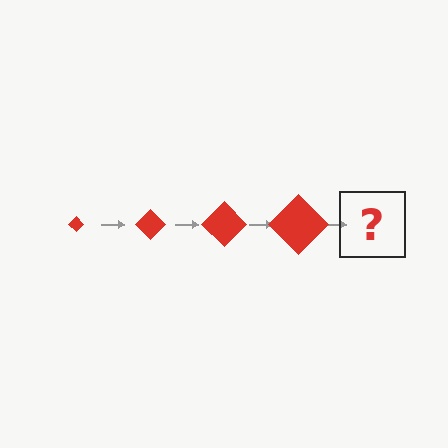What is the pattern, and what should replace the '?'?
The pattern is that the diamond gets progressively larger each step. The '?' should be a red diamond, larger than the previous one.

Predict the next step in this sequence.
The next step is a red diamond, larger than the previous one.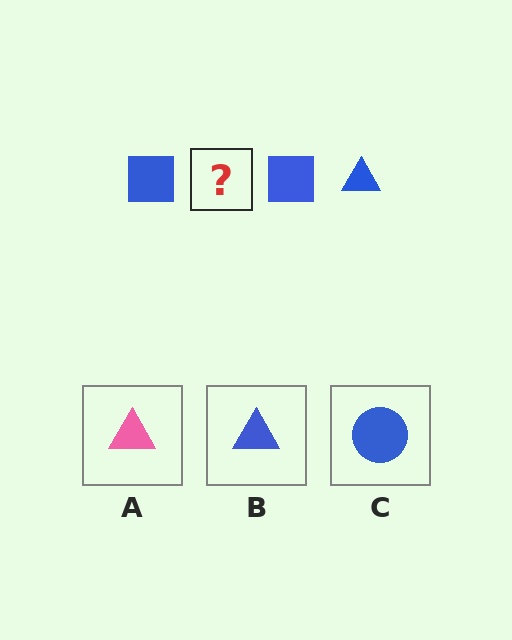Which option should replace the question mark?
Option B.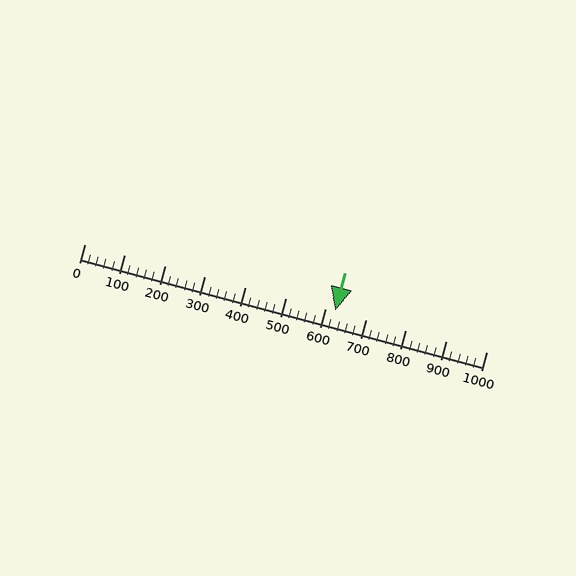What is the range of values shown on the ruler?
The ruler shows values from 0 to 1000.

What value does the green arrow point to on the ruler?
The green arrow points to approximately 623.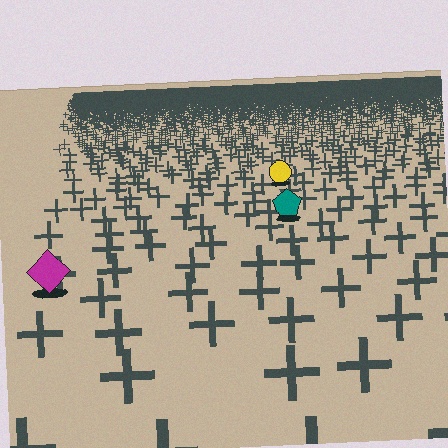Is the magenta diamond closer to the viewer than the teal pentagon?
Yes. The magenta diamond is closer — you can tell from the texture gradient: the ground texture is coarser near it.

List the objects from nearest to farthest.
From nearest to farthest: the magenta diamond, the teal pentagon, the yellow circle.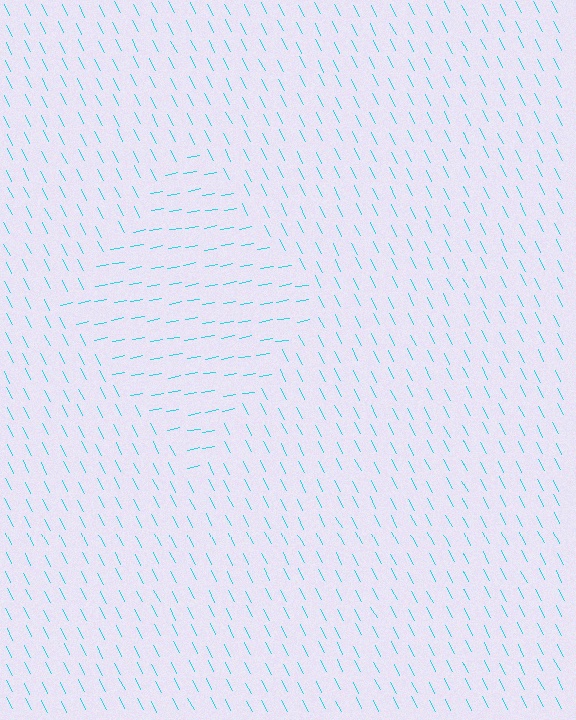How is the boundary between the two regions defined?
The boundary is defined purely by a change in line orientation (approximately 73 degrees difference). All lines are the same color and thickness.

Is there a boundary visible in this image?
Yes, there is a texture boundary formed by a change in line orientation.